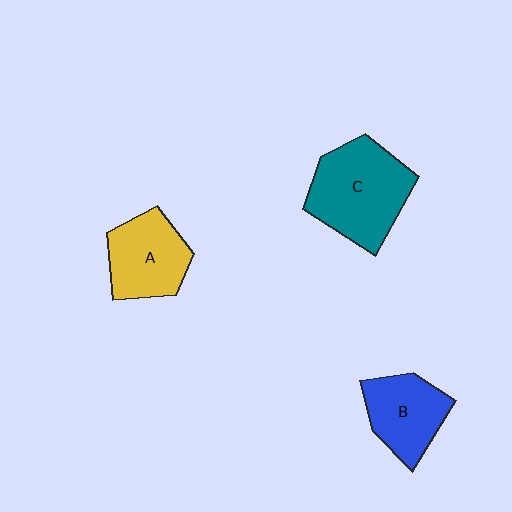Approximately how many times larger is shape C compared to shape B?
Approximately 1.5 times.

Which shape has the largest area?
Shape C (teal).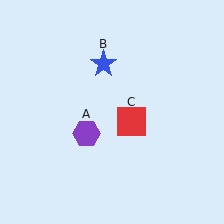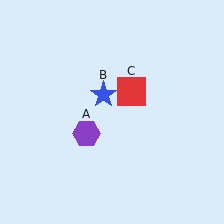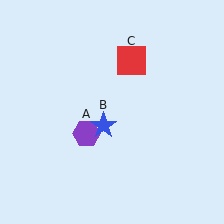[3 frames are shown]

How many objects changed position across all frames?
2 objects changed position: blue star (object B), red square (object C).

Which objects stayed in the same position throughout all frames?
Purple hexagon (object A) remained stationary.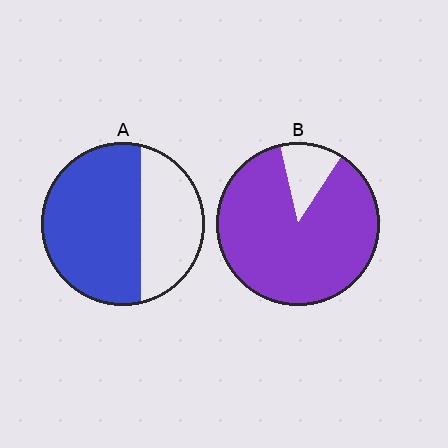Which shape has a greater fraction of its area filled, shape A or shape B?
Shape B.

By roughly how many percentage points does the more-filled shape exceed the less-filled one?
By roughly 25 percentage points (B over A).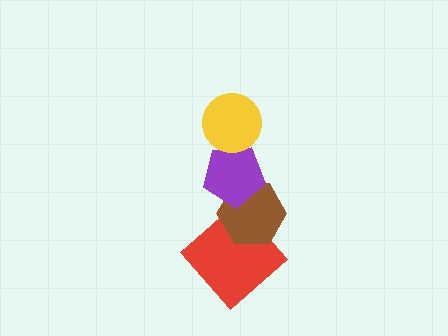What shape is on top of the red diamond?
The brown hexagon is on top of the red diamond.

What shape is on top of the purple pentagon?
The yellow circle is on top of the purple pentagon.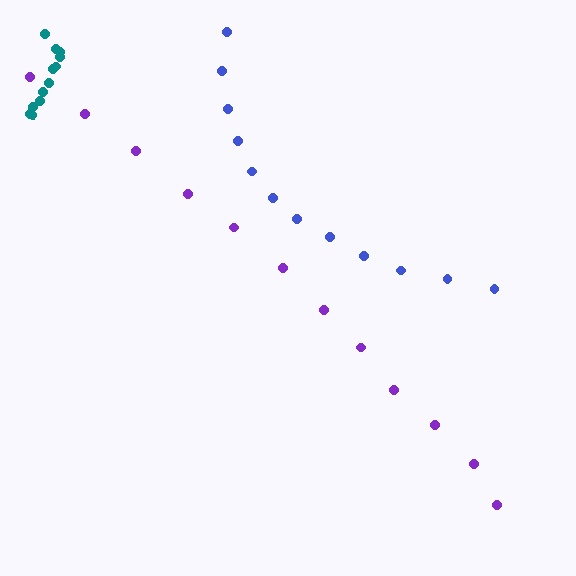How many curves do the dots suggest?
There are 3 distinct paths.